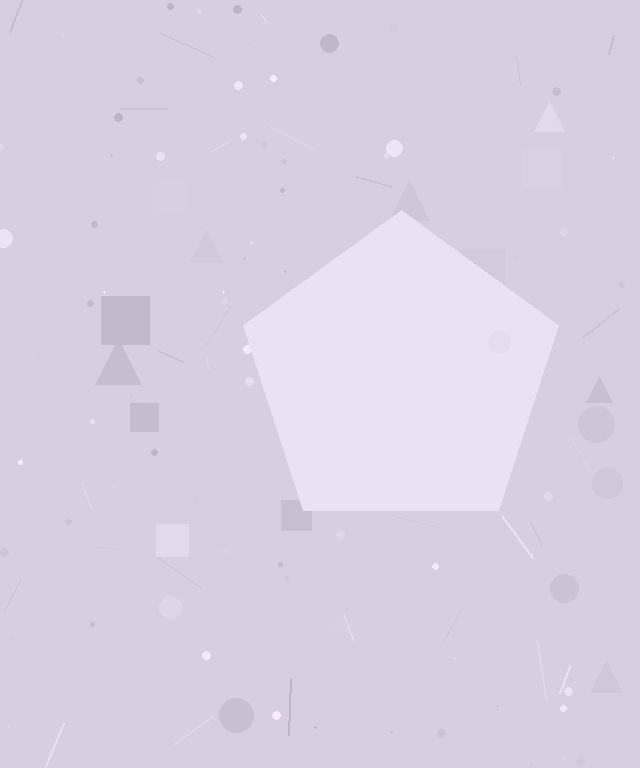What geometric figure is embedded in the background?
A pentagon is embedded in the background.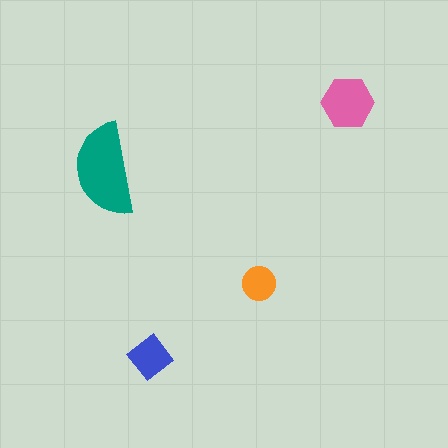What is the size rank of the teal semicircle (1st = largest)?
1st.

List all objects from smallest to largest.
The orange circle, the blue diamond, the pink hexagon, the teal semicircle.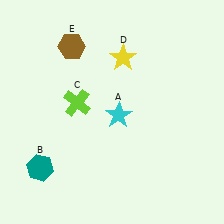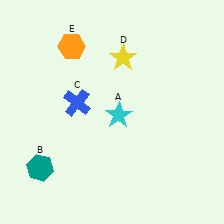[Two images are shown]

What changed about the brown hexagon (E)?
In Image 1, E is brown. In Image 2, it changed to orange.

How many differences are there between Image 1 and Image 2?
There are 2 differences between the two images.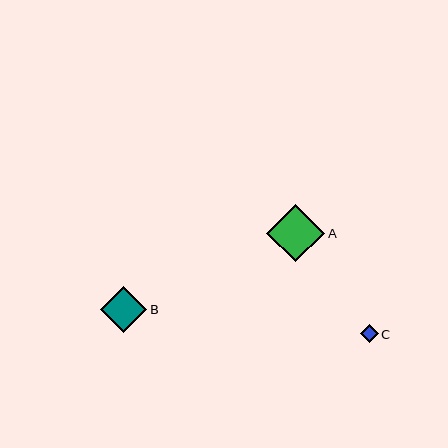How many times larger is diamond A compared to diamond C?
Diamond A is approximately 3.3 times the size of diamond C.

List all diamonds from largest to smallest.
From largest to smallest: A, B, C.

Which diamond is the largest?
Diamond A is the largest with a size of approximately 58 pixels.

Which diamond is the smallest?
Diamond C is the smallest with a size of approximately 18 pixels.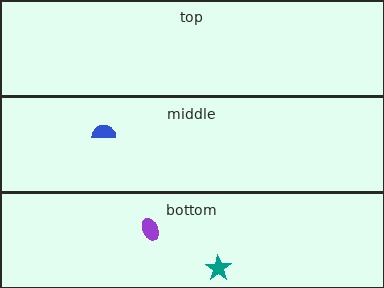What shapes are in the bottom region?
The teal star, the purple ellipse.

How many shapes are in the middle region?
1.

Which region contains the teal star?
The bottom region.